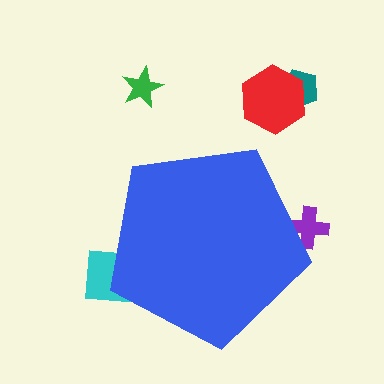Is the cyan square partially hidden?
Yes, the cyan square is partially hidden behind the blue pentagon.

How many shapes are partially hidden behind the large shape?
2 shapes are partially hidden.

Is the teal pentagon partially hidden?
No, the teal pentagon is fully visible.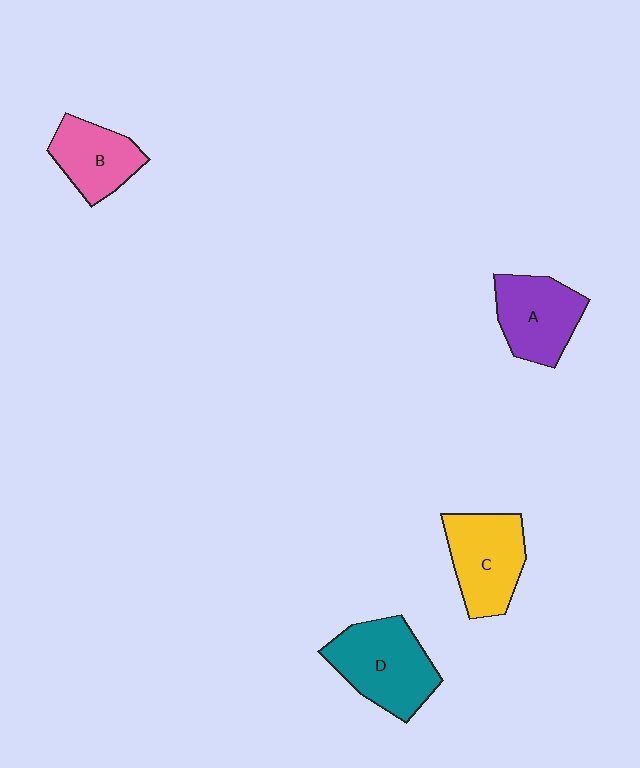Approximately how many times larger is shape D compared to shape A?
Approximately 1.2 times.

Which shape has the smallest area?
Shape B (pink).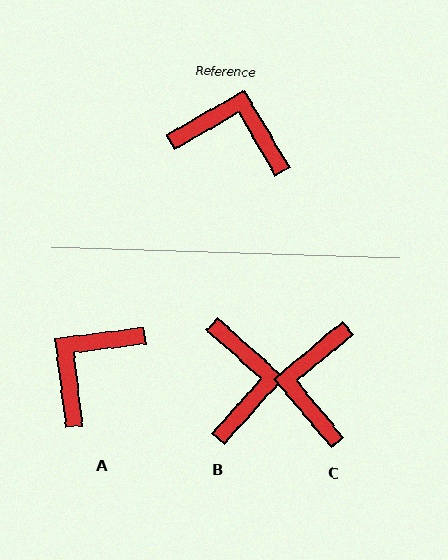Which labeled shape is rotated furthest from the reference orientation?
C, about 100 degrees away.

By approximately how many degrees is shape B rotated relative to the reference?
Approximately 72 degrees clockwise.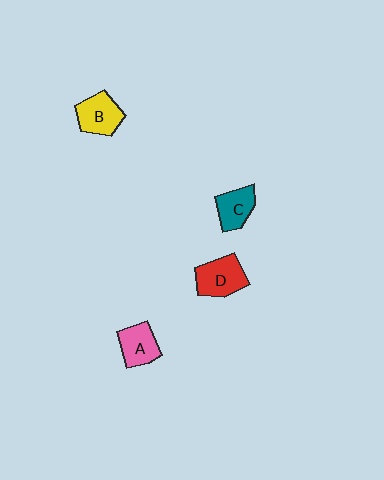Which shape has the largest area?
Shape D (red).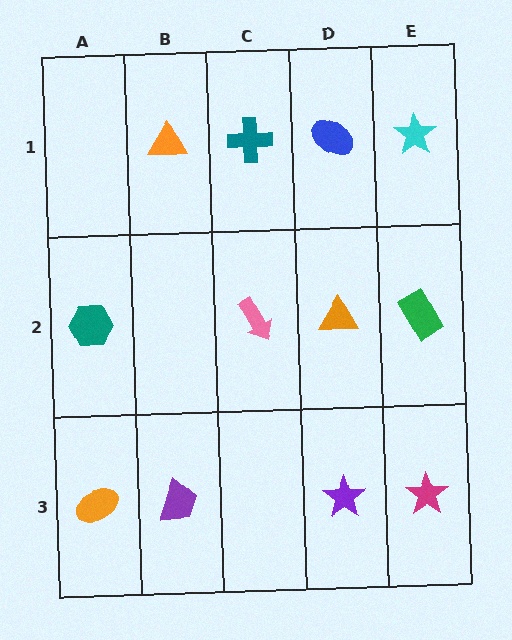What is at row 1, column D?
A blue ellipse.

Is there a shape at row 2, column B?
No, that cell is empty.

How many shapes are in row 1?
4 shapes.